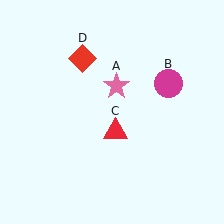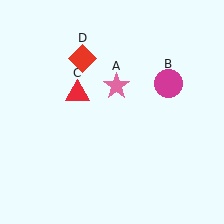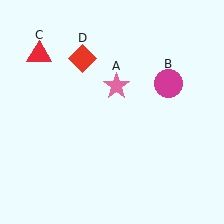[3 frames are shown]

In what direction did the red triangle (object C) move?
The red triangle (object C) moved up and to the left.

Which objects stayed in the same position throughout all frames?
Pink star (object A) and magenta circle (object B) and red diamond (object D) remained stationary.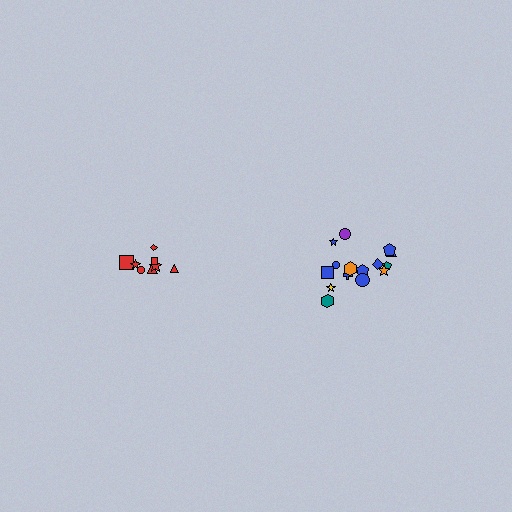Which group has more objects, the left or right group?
The right group.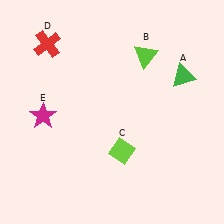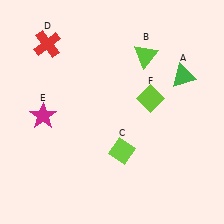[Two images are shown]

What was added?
A lime diamond (F) was added in Image 2.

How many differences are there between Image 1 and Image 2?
There is 1 difference between the two images.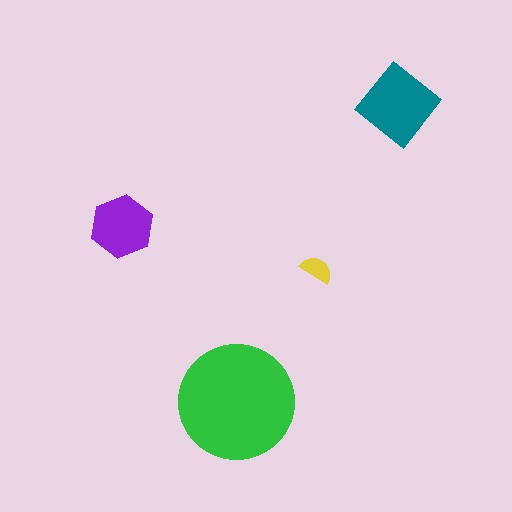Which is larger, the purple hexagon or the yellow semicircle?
The purple hexagon.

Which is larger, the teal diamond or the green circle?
The green circle.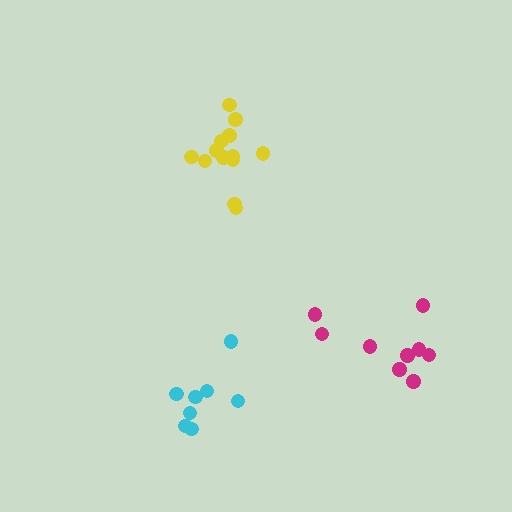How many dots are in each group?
Group 1: 14 dots, Group 2: 9 dots, Group 3: 8 dots (31 total).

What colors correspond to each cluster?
The clusters are colored: yellow, magenta, cyan.